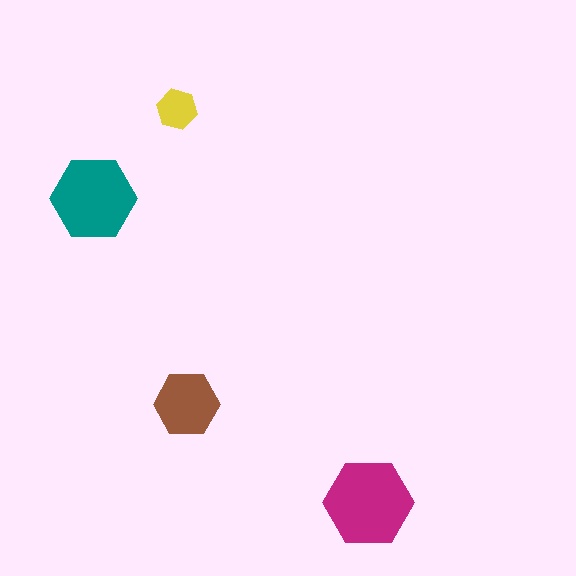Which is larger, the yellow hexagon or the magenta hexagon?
The magenta one.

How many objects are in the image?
There are 4 objects in the image.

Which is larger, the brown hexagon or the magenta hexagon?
The magenta one.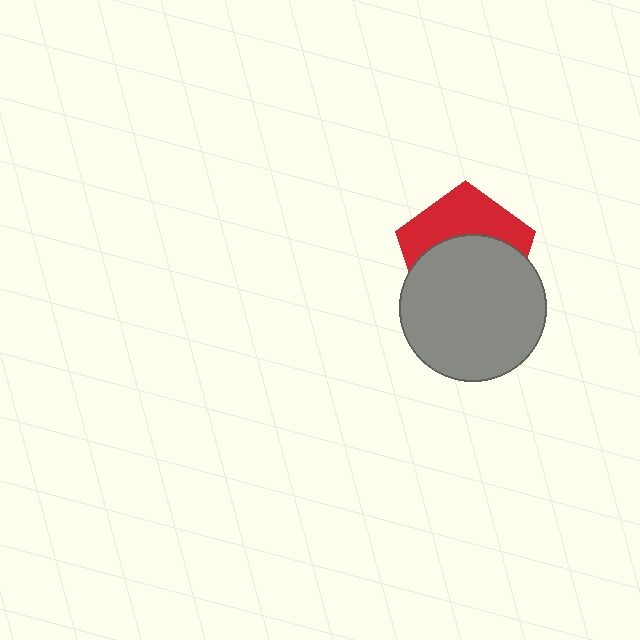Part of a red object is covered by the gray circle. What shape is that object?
It is a pentagon.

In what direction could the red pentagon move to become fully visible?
The red pentagon could move up. That would shift it out from behind the gray circle entirely.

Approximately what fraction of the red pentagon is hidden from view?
Roughly 58% of the red pentagon is hidden behind the gray circle.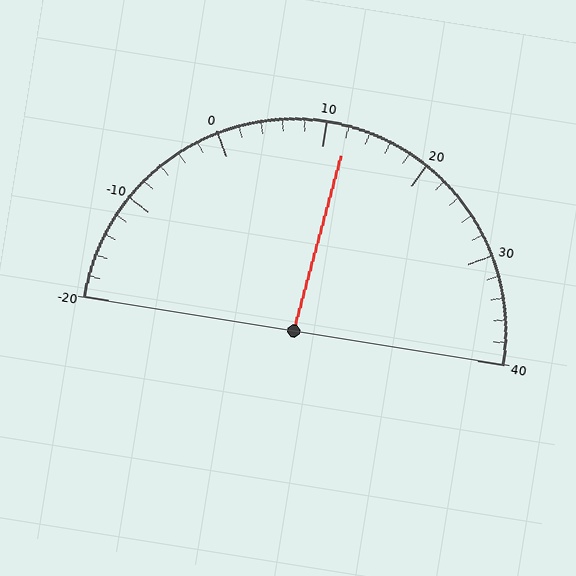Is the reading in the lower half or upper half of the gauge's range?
The reading is in the upper half of the range (-20 to 40).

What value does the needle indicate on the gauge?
The needle indicates approximately 12.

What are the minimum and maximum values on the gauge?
The gauge ranges from -20 to 40.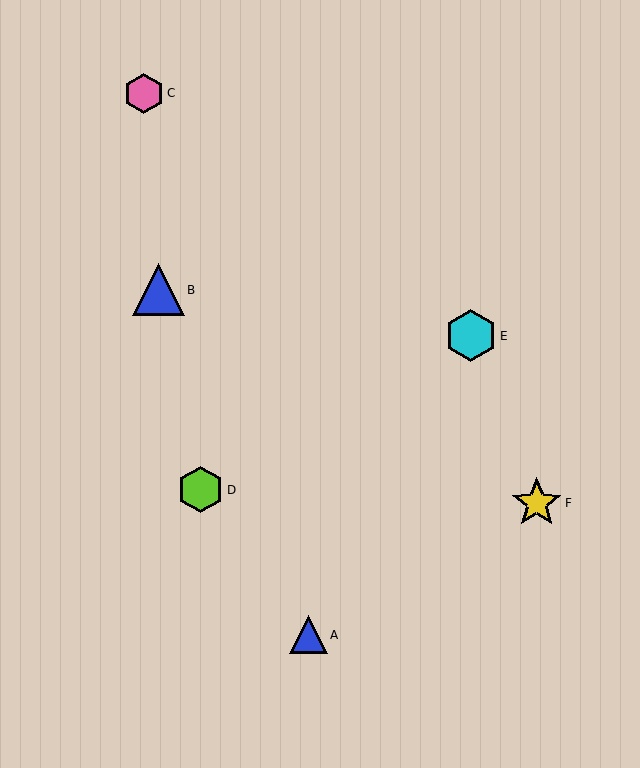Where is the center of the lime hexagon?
The center of the lime hexagon is at (200, 490).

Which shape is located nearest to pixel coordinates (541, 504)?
The yellow star (labeled F) at (537, 503) is nearest to that location.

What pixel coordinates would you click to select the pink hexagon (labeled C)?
Click at (144, 93) to select the pink hexagon C.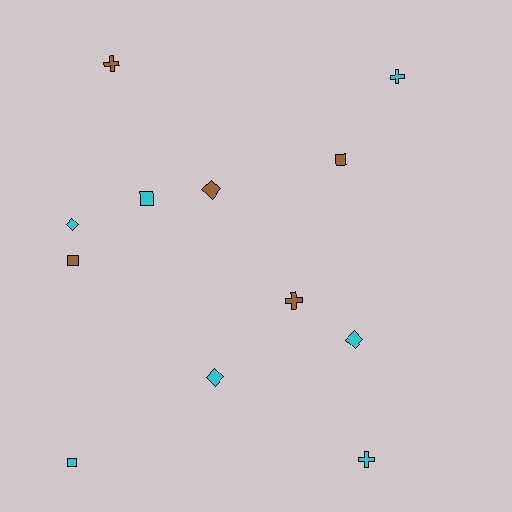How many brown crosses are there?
There are 2 brown crosses.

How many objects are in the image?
There are 12 objects.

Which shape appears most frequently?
Cross, with 4 objects.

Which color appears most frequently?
Cyan, with 7 objects.